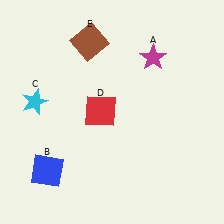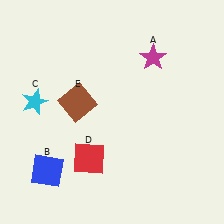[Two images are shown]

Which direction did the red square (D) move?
The red square (D) moved down.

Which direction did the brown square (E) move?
The brown square (E) moved down.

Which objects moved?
The objects that moved are: the red square (D), the brown square (E).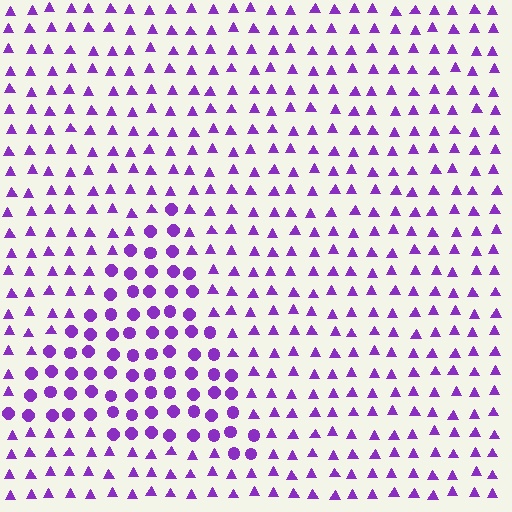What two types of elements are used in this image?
The image uses circles inside the triangle region and triangles outside it.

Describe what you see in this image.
The image is filled with small purple elements arranged in a uniform grid. A triangle-shaped region contains circles, while the surrounding area contains triangles. The boundary is defined purely by the change in element shape.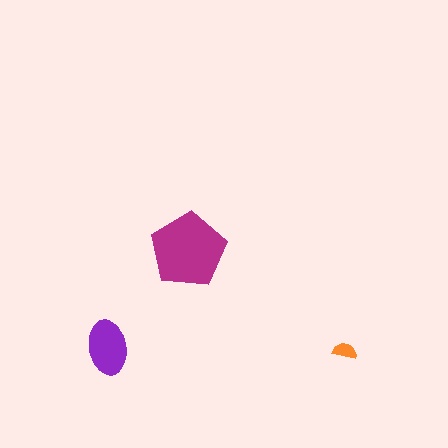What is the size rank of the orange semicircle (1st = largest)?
3rd.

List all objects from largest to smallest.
The magenta pentagon, the purple ellipse, the orange semicircle.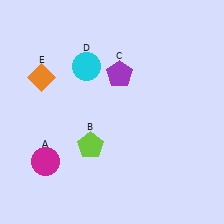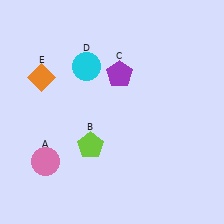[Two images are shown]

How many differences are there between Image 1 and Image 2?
There is 1 difference between the two images.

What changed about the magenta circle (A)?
In Image 1, A is magenta. In Image 2, it changed to pink.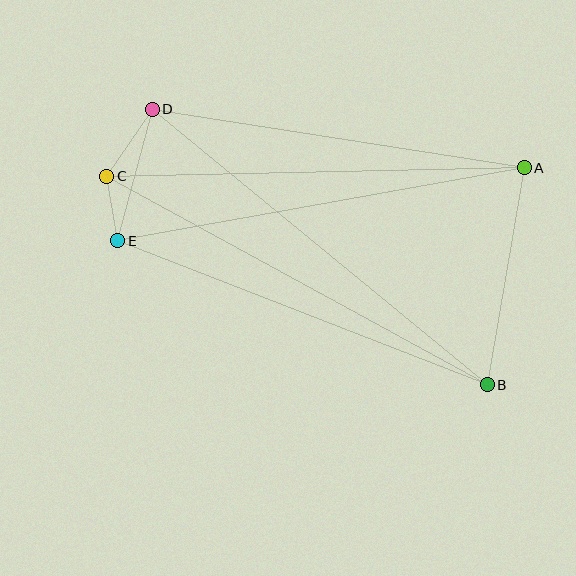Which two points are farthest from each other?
Points B and C are farthest from each other.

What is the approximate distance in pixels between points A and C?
The distance between A and C is approximately 417 pixels.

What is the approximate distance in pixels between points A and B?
The distance between A and B is approximately 220 pixels.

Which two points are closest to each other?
Points C and E are closest to each other.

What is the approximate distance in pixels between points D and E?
The distance between D and E is approximately 136 pixels.